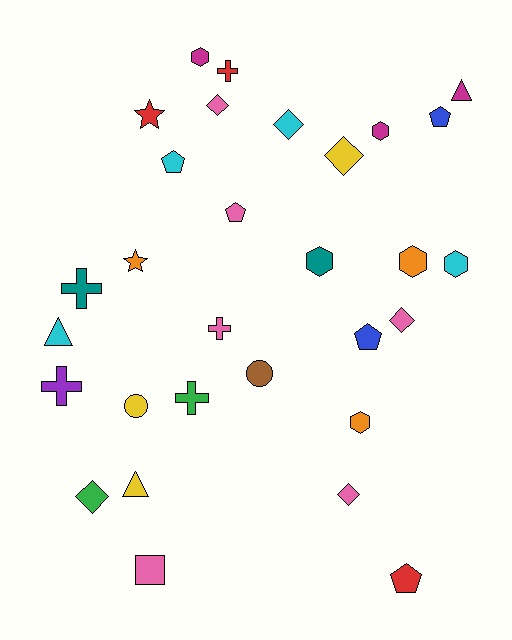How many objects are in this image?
There are 30 objects.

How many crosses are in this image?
There are 5 crosses.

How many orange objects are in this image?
There are 3 orange objects.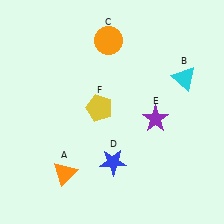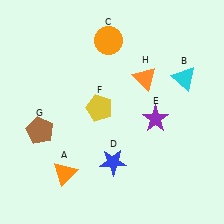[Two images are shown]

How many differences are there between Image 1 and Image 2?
There are 2 differences between the two images.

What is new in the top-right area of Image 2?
An orange triangle (H) was added in the top-right area of Image 2.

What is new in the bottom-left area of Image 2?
A brown pentagon (G) was added in the bottom-left area of Image 2.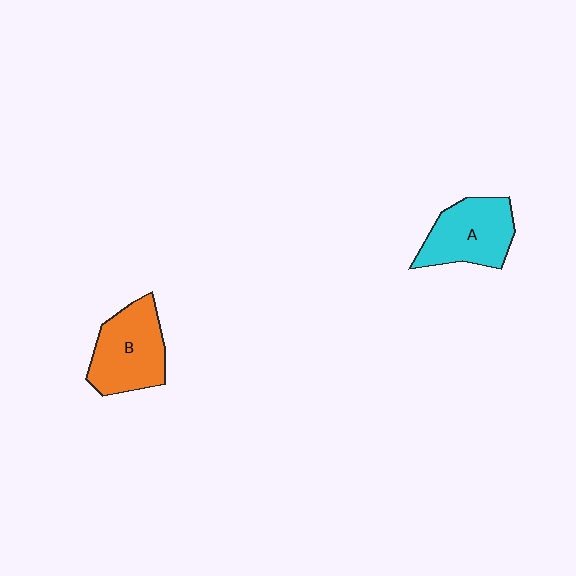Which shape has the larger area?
Shape B (orange).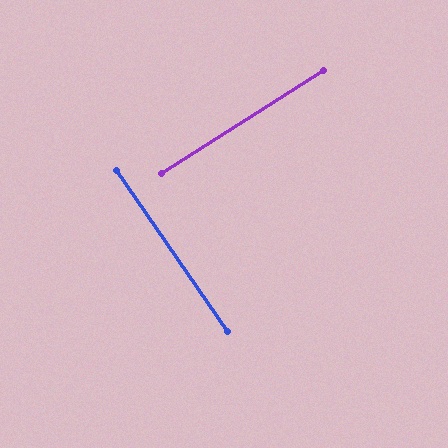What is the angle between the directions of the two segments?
Approximately 88 degrees.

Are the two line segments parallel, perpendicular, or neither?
Perpendicular — they meet at approximately 88°.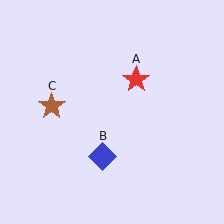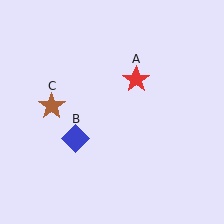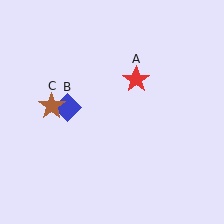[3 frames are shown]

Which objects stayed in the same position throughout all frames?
Red star (object A) and brown star (object C) remained stationary.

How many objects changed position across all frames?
1 object changed position: blue diamond (object B).